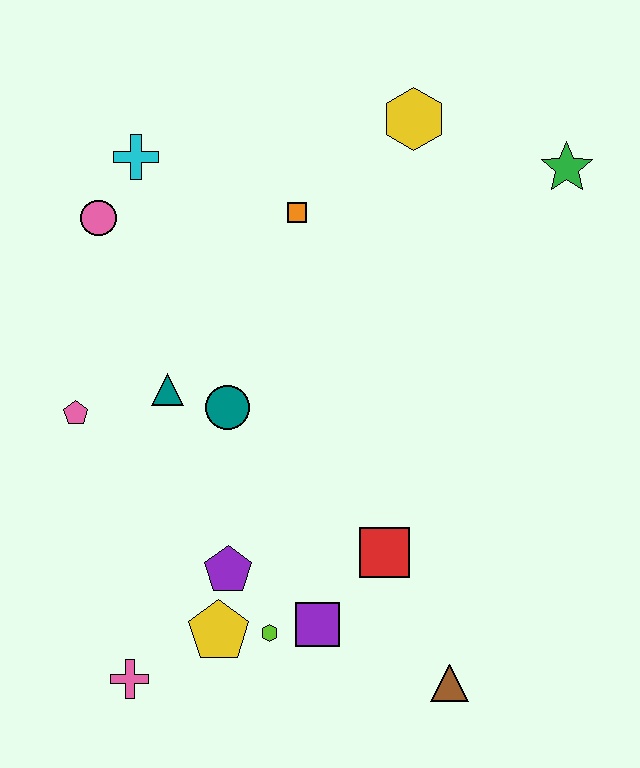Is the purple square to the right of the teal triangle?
Yes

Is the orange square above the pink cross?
Yes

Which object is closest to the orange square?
The yellow hexagon is closest to the orange square.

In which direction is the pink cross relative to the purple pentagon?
The pink cross is below the purple pentagon.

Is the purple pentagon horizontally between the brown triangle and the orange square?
No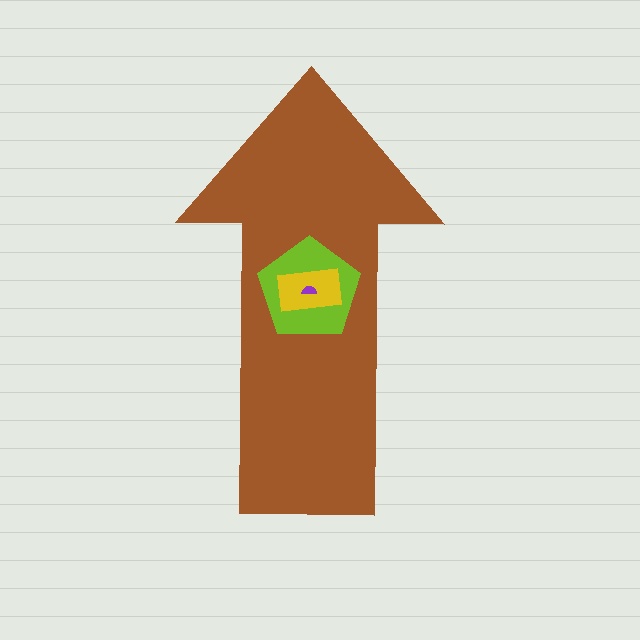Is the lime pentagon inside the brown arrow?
Yes.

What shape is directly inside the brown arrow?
The lime pentagon.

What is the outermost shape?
The brown arrow.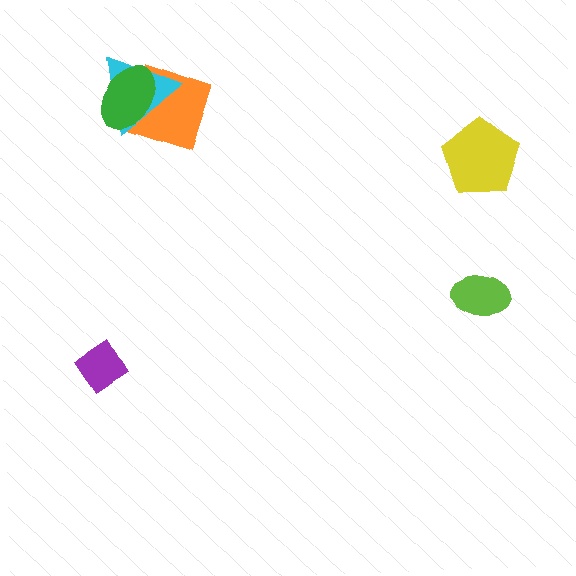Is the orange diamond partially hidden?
Yes, it is partially covered by another shape.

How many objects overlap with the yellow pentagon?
0 objects overlap with the yellow pentagon.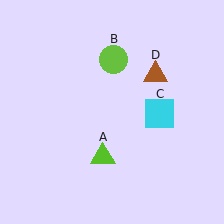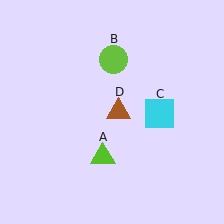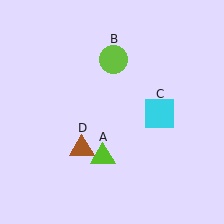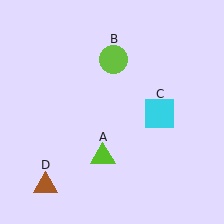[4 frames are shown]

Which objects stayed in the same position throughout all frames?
Lime triangle (object A) and lime circle (object B) and cyan square (object C) remained stationary.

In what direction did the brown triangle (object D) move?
The brown triangle (object D) moved down and to the left.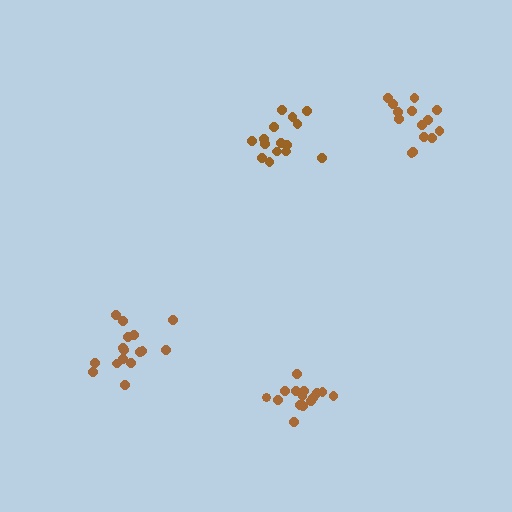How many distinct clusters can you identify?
There are 4 distinct clusters.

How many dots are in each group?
Group 1: 15 dots, Group 2: 14 dots, Group 3: 16 dots, Group 4: 15 dots (60 total).